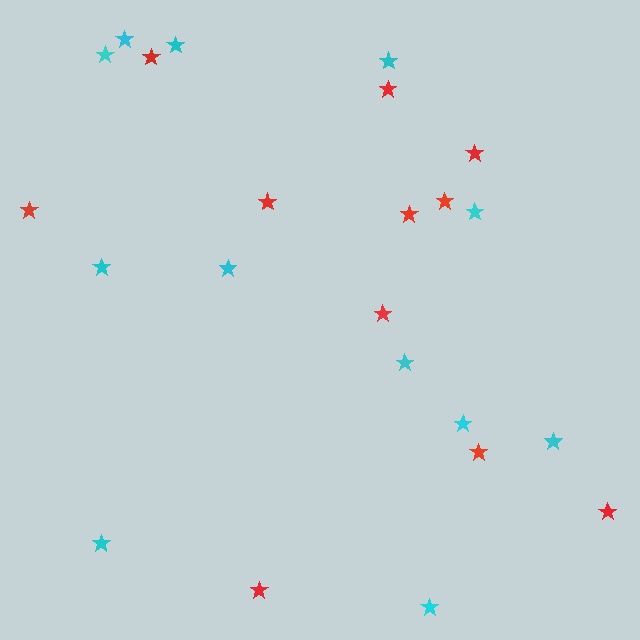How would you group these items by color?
There are 2 groups: one group of cyan stars (12) and one group of red stars (11).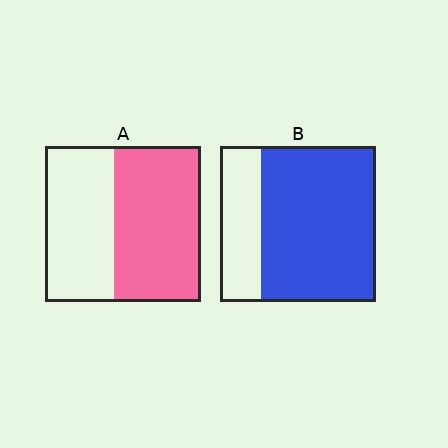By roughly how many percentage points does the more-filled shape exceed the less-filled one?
By roughly 20 percentage points (B over A).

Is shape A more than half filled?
Yes.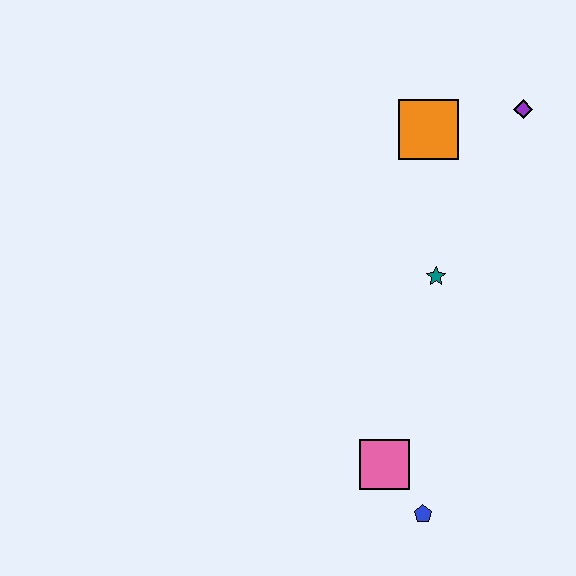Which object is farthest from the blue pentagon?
The purple diamond is farthest from the blue pentagon.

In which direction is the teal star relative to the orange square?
The teal star is below the orange square.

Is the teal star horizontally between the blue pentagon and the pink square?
No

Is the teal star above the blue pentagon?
Yes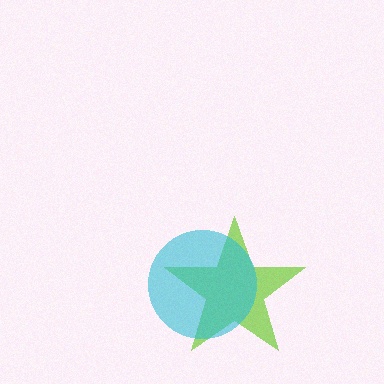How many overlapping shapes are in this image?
There are 2 overlapping shapes in the image.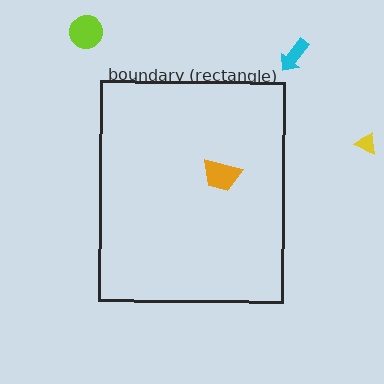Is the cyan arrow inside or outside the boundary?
Outside.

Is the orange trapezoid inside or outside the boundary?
Inside.